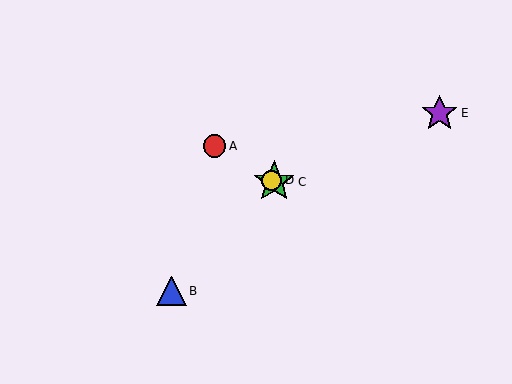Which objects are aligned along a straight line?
Objects A, C, D are aligned along a straight line.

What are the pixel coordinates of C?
Object C is at (274, 182).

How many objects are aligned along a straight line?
3 objects (A, C, D) are aligned along a straight line.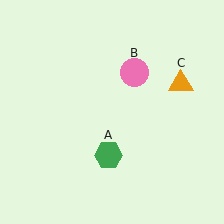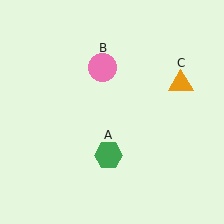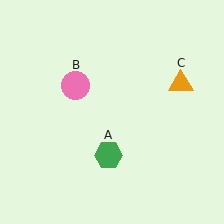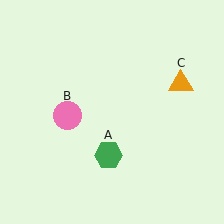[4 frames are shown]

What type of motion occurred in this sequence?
The pink circle (object B) rotated counterclockwise around the center of the scene.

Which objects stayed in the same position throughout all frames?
Green hexagon (object A) and orange triangle (object C) remained stationary.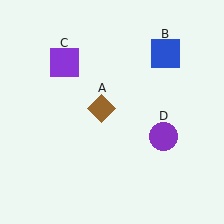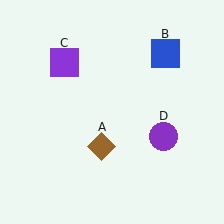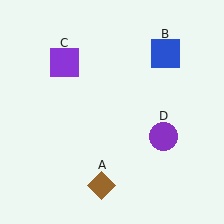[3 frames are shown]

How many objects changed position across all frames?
1 object changed position: brown diamond (object A).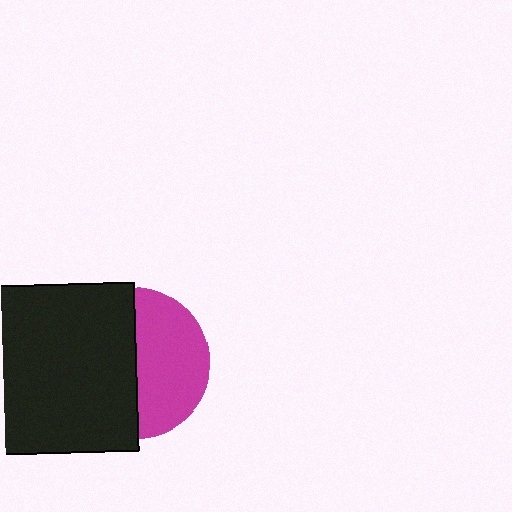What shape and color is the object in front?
The object in front is a black square.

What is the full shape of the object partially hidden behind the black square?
The partially hidden object is a magenta circle.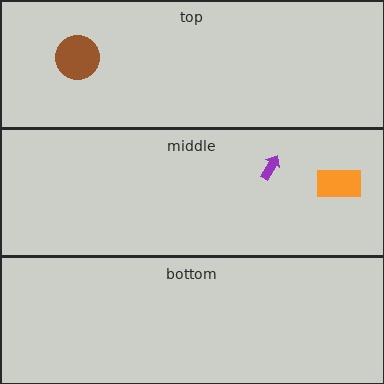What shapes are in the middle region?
The purple arrow, the orange rectangle.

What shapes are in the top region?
The brown circle.